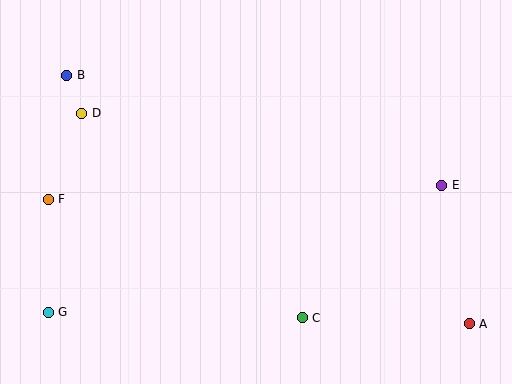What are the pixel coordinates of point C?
Point C is at (302, 318).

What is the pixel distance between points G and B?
The distance between G and B is 238 pixels.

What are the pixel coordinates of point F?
Point F is at (48, 199).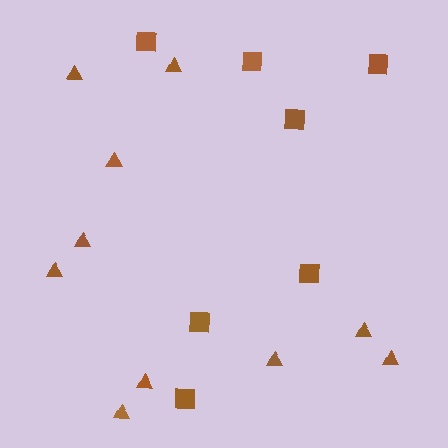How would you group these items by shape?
There are 2 groups: one group of triangles (10) and one group of squares (7).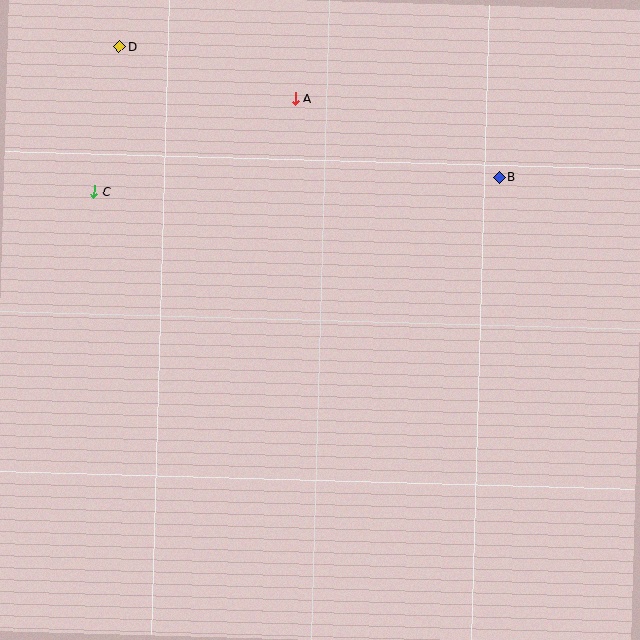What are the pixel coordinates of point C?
Point C is at (94, 191).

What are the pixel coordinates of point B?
Point B is at (499, 177).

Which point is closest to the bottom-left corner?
Point C is closest to the bottom-left corner.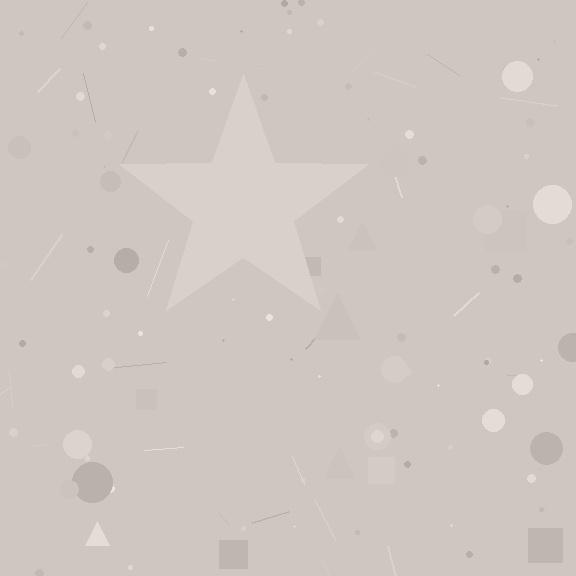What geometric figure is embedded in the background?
A star is embedded in the background.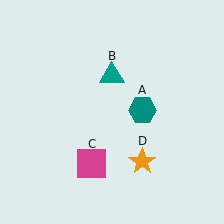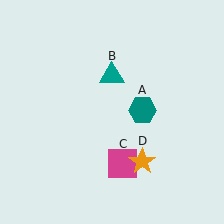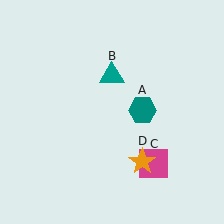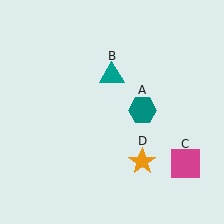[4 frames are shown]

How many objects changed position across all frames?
1 object changed position: magenta square (object C).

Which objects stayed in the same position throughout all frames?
Teal hexagon (object A) and teal triangle (object B) and orange star (object D) remained stationary.